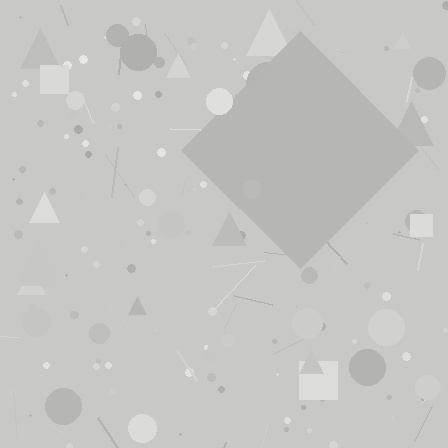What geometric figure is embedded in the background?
A diamond is embedded in the background.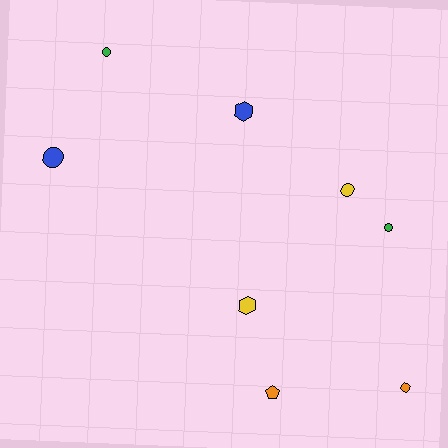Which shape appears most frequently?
Circle, with 5 objects.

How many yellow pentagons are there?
There are no yellow pentagons.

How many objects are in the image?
There are 8 objects.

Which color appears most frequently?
Yellow, with 2 objects.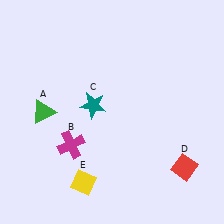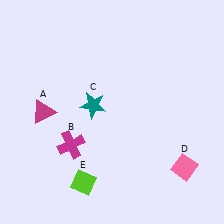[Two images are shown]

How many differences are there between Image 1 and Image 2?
There are 3 differences between the two images.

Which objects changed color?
A changed from green to magenta. D changed from red to pink. E changed from yellow to lime.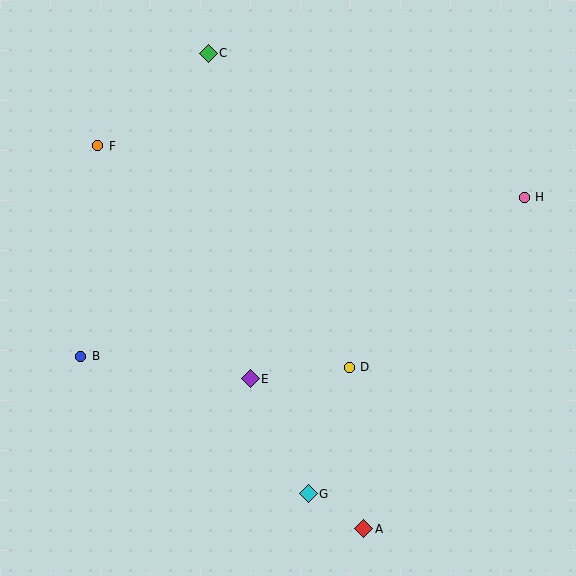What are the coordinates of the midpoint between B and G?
The midpoint between B and G is at (194, 425).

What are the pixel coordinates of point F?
Point F is at (98, 146).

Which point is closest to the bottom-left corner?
Point B is closest to the bottom-left corner.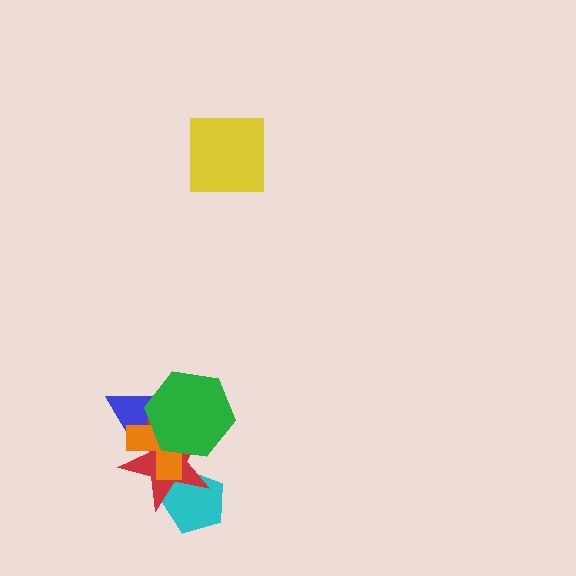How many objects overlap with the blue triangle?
3 objects overlap with the blue triangle.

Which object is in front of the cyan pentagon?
The red star is in front of the cyan pentagon.